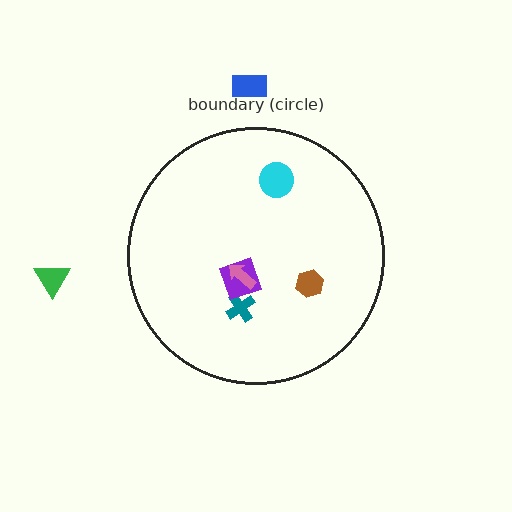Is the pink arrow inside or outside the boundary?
Inside.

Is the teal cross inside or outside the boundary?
Inside.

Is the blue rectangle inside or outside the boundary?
Outside.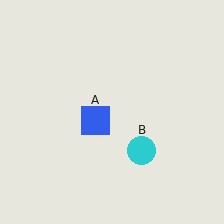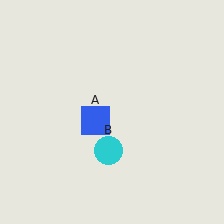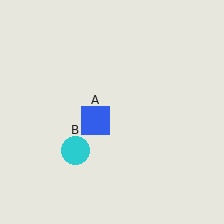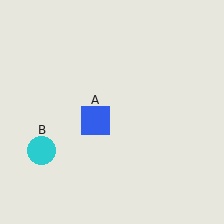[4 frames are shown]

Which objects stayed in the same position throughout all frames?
Blue square (object A) remained stationary.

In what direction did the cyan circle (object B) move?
The cyan circle (object B) moved left.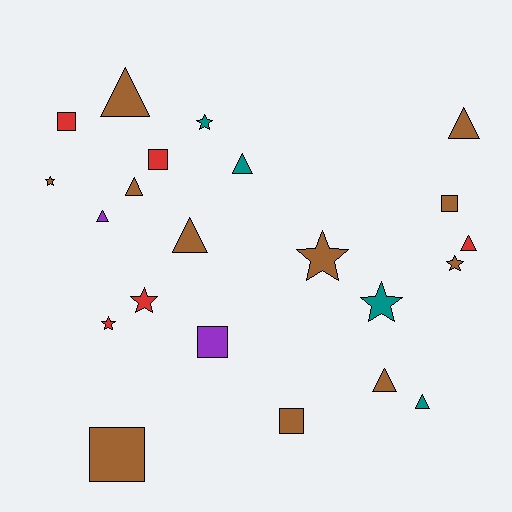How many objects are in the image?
There are 22 objects.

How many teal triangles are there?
There are 2 teal triangles.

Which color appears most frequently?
Brown, with 11 objects.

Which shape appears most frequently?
Triangle, with 9 objects.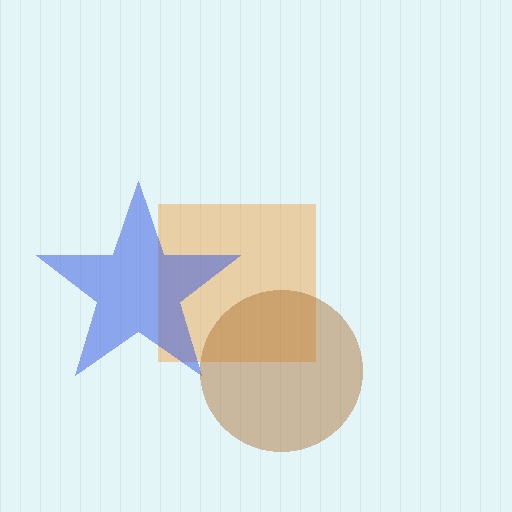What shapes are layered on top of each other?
The layered shapes are: an orange square, a blue star, a brown circle.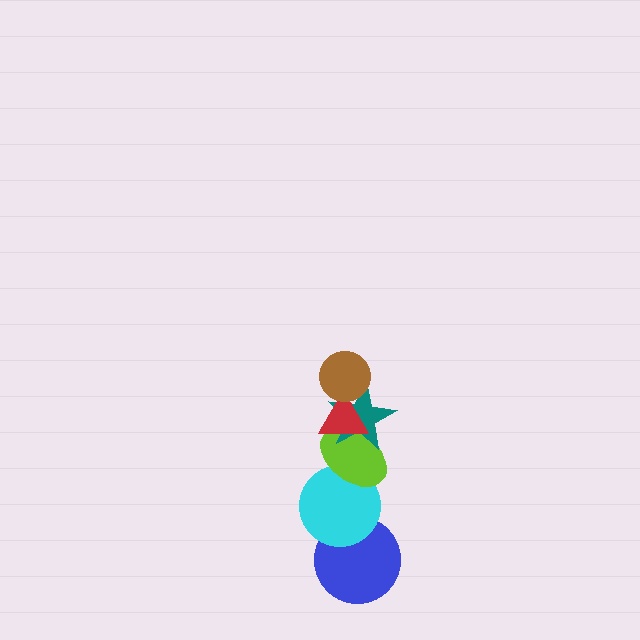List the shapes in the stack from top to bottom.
From top to bottom: the brown circle, the red triangle, the teal star, the lime ellipse, the cyan circle, the blue circle.